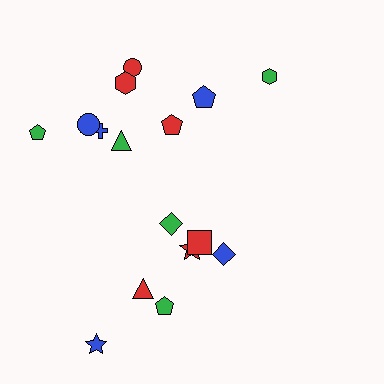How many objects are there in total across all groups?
There are 16 objects.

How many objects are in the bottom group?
There are 7 objects.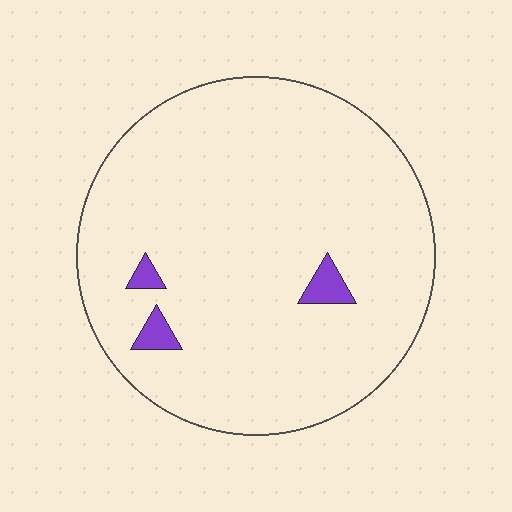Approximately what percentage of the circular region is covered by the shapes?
Approximately 5%.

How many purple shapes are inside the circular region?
3.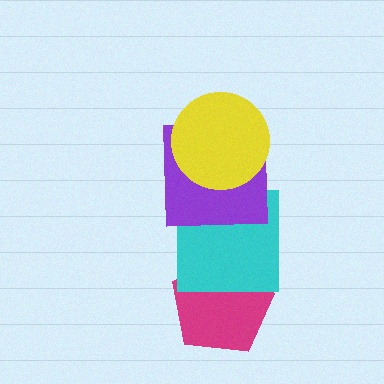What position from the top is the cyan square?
The cyan square is 3rd from the top.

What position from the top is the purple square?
The purple square is 2nd from the top.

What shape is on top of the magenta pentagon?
The cyan square is on top of the magenta pentagon.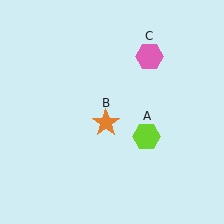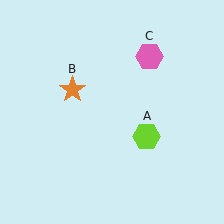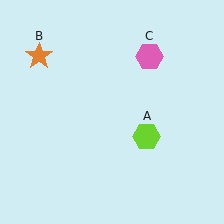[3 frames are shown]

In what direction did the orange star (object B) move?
The orange star (object B) moved up and to the left.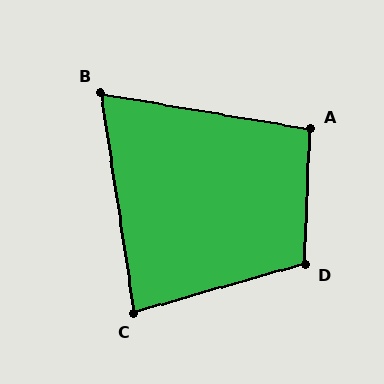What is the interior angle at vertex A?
Approximately 97 degrees (obtuse).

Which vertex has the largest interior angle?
D, at approximately 108 degrees.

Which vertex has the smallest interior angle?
B, at approximately 72 degrees.